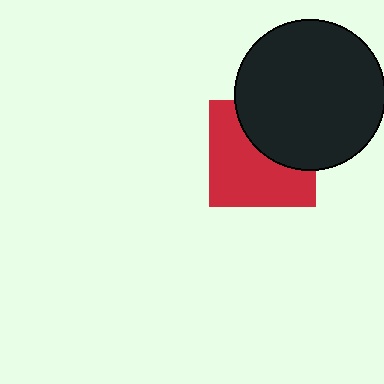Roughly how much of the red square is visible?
About half of it is visible (roughly 60%).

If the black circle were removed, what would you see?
You would see the complete red square.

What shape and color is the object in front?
The object in front is a black circle.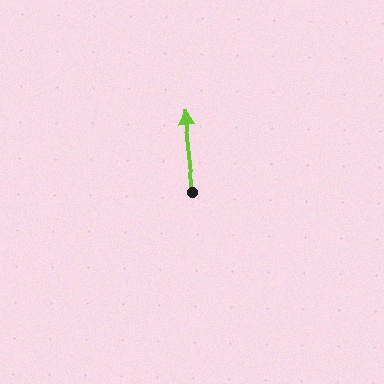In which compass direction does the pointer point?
North.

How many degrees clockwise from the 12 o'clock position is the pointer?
Approximately 354 degrees.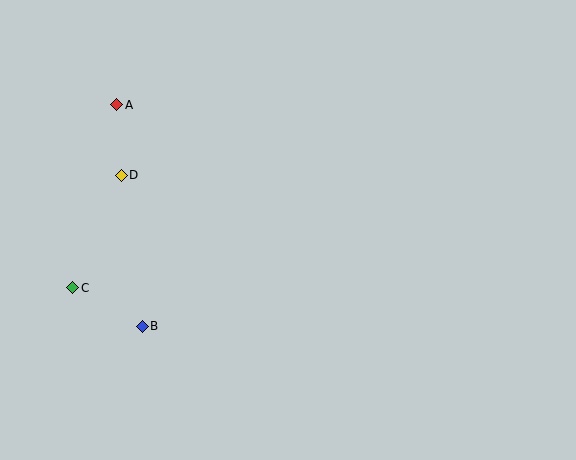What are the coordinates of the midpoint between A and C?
The midpoint between A and C is at (95, 196).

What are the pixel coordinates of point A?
Point A is at (117, 105).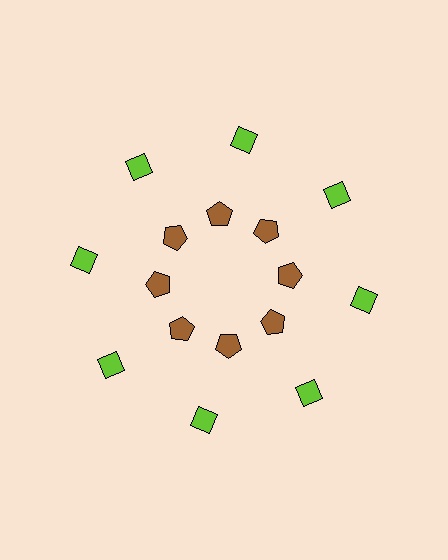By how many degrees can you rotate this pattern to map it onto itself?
The pattern maps onto itself every 45 degrees of rotation.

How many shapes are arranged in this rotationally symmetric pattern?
There are 16 shapes, arranged in 8 groups of 2.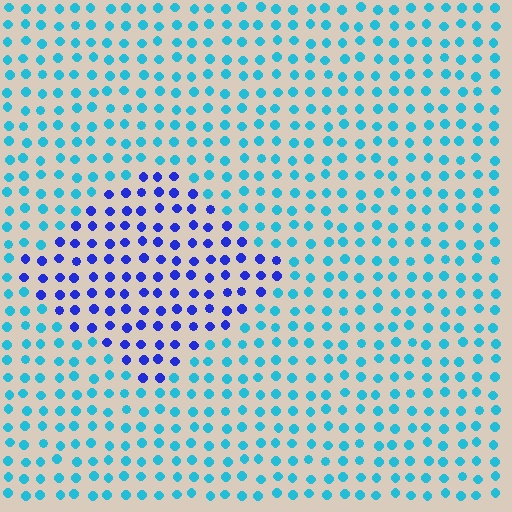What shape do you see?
I see a diamond.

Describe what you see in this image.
The image is filled with small cyan elements in a uniform arrangement. A diamond-shaped region is visible where the elements are tinted to a slightly different hue, forming a subtle color boundary.